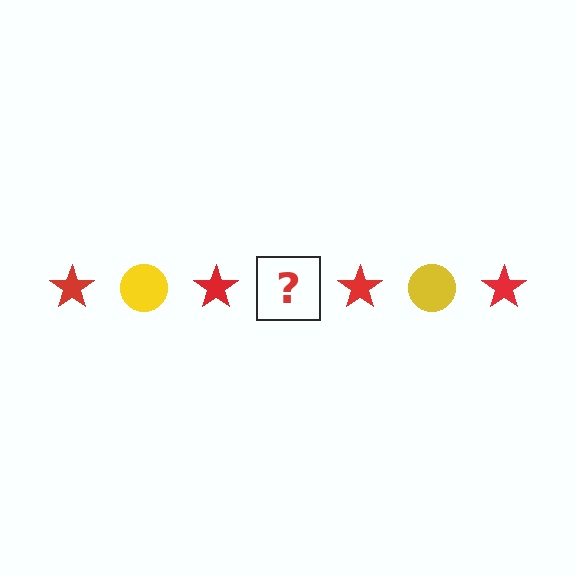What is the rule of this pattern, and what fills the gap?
The rule is that the pattern alternates between red star and yellow circle. The gap should be filled with a yellow circle.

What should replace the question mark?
The question mark should be replaced with a yellow circle.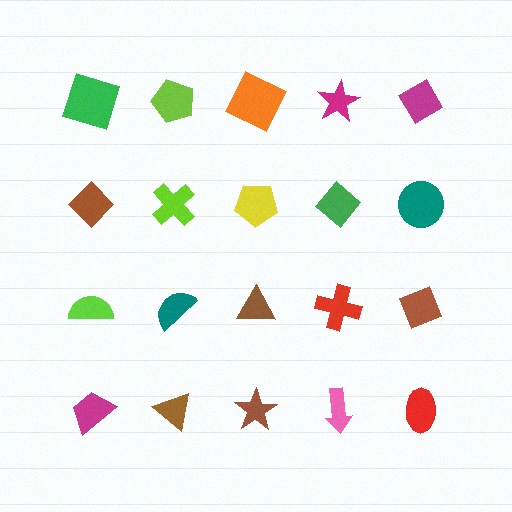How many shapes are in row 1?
5 shapes.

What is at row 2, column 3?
A yellow pentagon.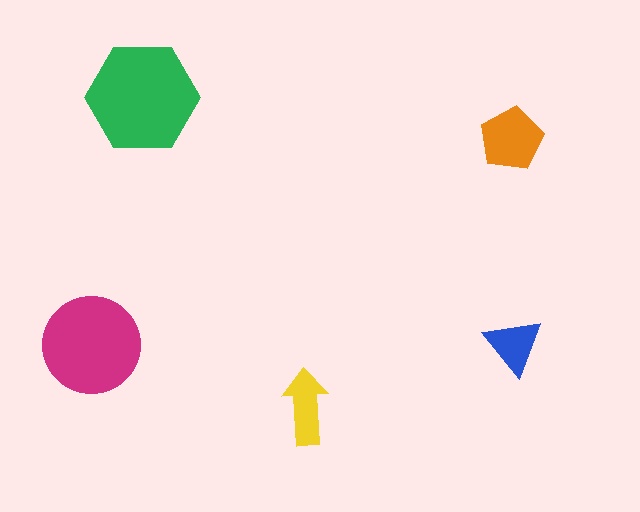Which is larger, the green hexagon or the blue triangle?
The green hexagon.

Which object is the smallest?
The blue triangle.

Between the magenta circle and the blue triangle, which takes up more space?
The magenta circle.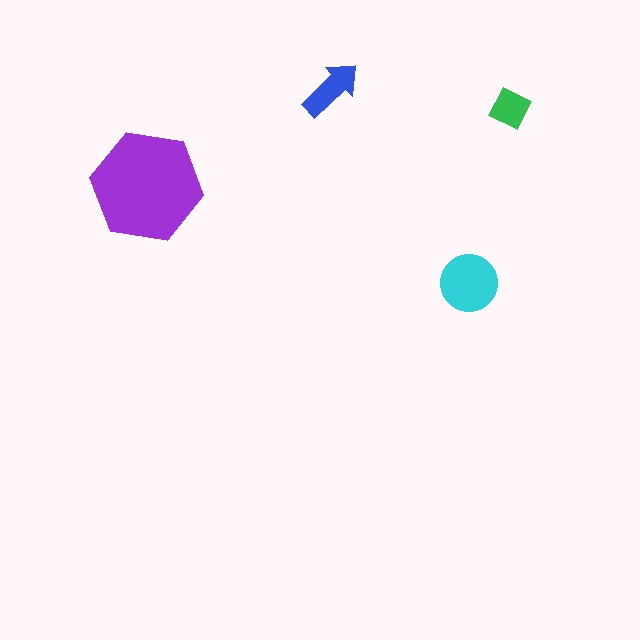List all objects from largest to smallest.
The purple hexagon, the cyan circle, the blue arrow, the green square.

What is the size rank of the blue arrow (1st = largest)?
3rd.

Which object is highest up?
The blue arrow is topmost.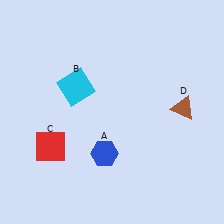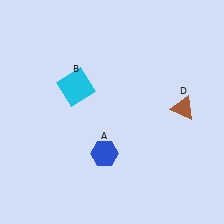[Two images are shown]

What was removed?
The red square (C) was removed in Image 2.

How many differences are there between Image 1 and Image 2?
There is 1 difference between the two images.